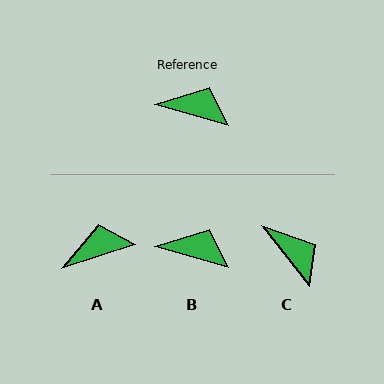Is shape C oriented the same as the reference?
No, it is off by about 36 degrees.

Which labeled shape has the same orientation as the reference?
B.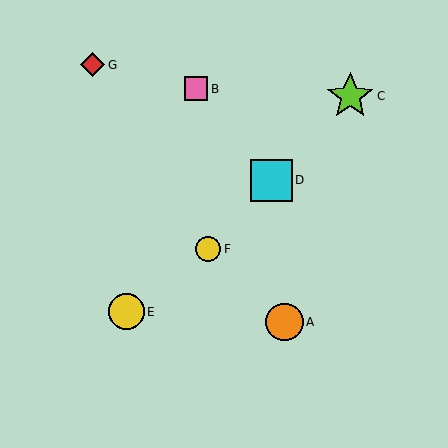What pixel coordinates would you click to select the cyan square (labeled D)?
Click at (271, 180) to select the cyan square D.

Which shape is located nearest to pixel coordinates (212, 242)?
The yellow circle (labeled F) at (208, 249) is nearest to that location.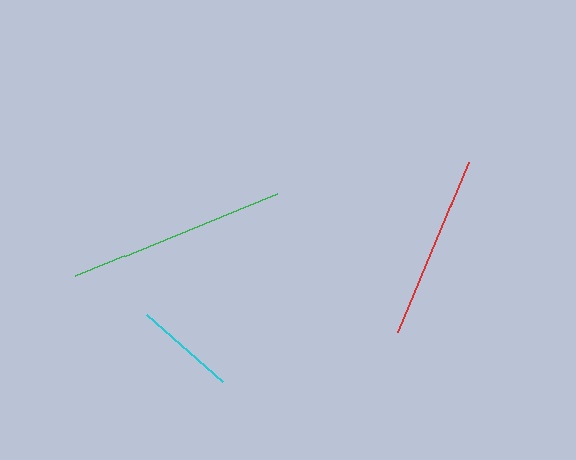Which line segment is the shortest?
The cyan line is the shortest at approximately 101 pixels.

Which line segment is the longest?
The green line is the longest at approximately 218 pixels.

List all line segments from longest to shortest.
From longest to shortest: green, red, cyan.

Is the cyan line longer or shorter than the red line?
The red line is longer than the cyan line.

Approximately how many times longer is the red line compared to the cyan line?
The red line is approximately 1.8 times the length of the cyan line.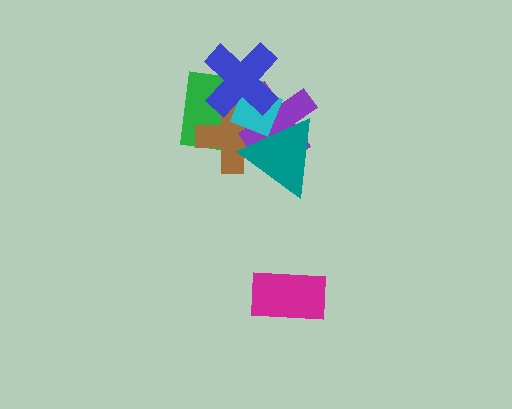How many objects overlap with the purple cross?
5 objects overlap with the purple cross.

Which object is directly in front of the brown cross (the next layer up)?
The purple cross is directly in front of the brown cross.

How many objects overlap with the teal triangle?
3 objects overlap with the teal triangle.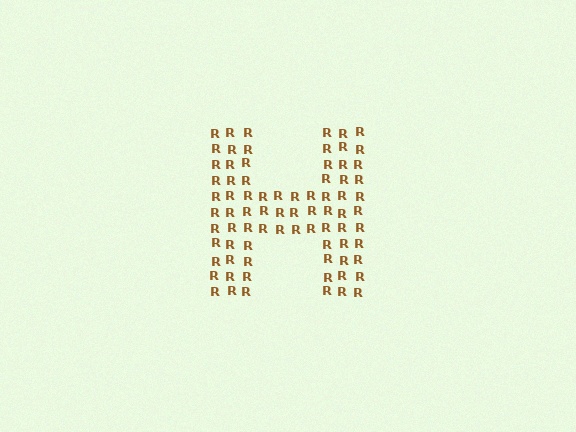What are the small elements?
The small elements are letter R's.